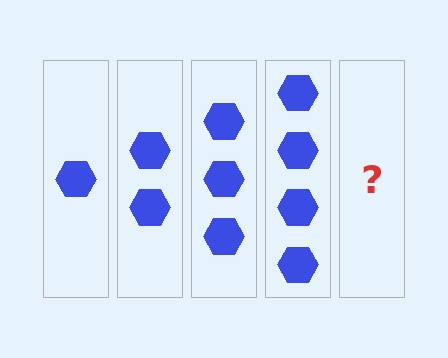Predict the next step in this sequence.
The next step is 5 hexagons.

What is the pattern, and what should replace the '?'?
The pattern is that each step adds one more hexagon. The '?' should be 5 hexagons.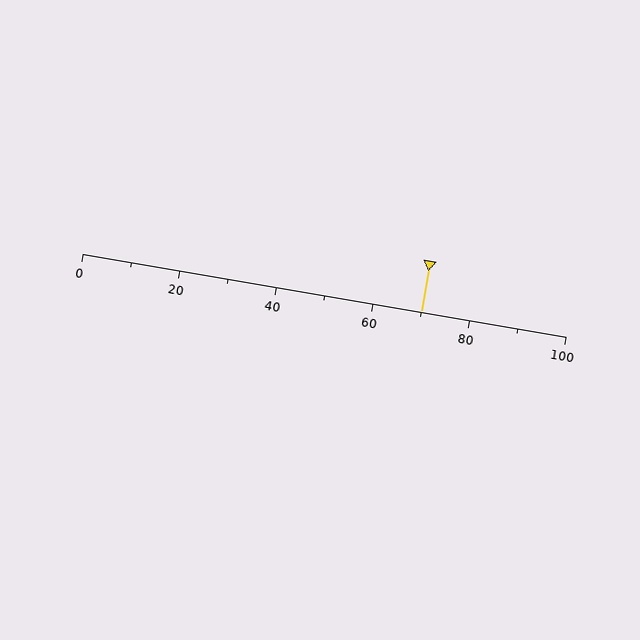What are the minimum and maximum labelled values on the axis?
The axis runs from 0 to 100.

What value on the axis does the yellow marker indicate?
The marker indicates approximately 70.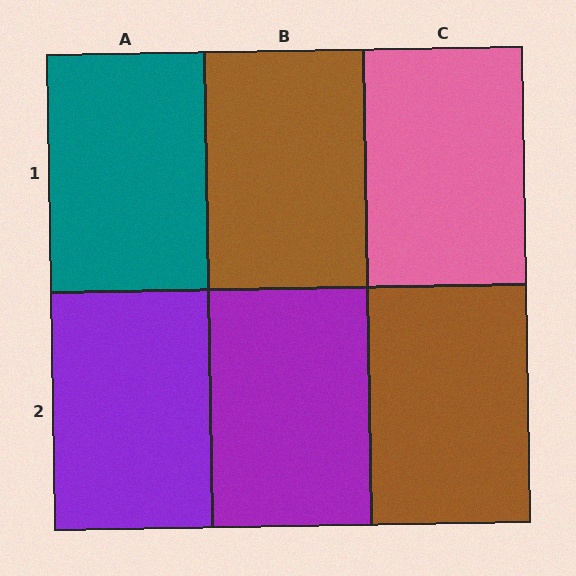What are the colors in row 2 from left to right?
Purple, purple, brown.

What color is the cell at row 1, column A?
Teal.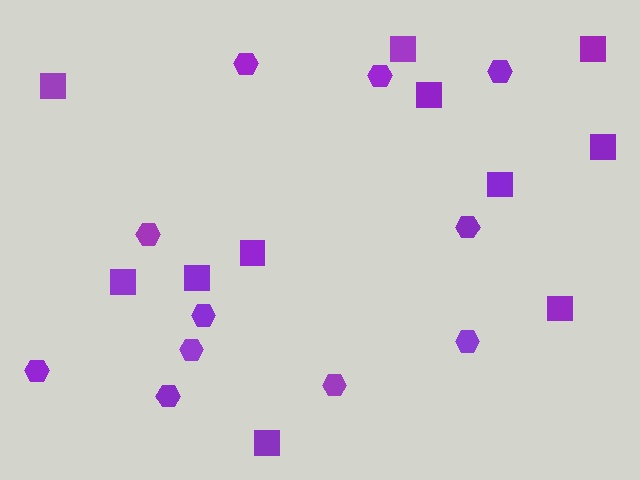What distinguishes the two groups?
There are 2 groups: one group of hexagons (11) and one group of squares (11).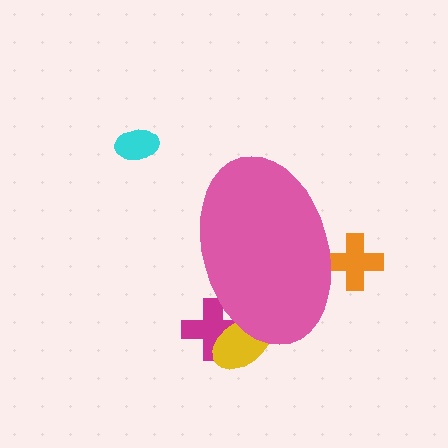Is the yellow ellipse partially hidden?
Yes, the yellow ellipse is partially hidden behind the pink ellipse.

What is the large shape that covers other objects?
A pink ellipse.